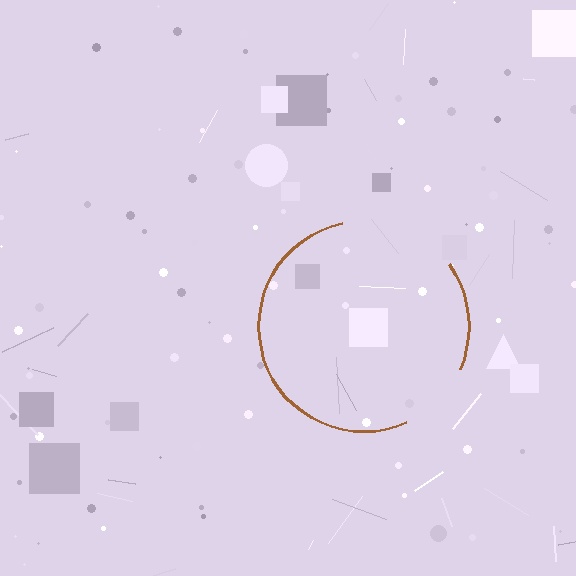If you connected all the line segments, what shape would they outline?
They would outline a circle.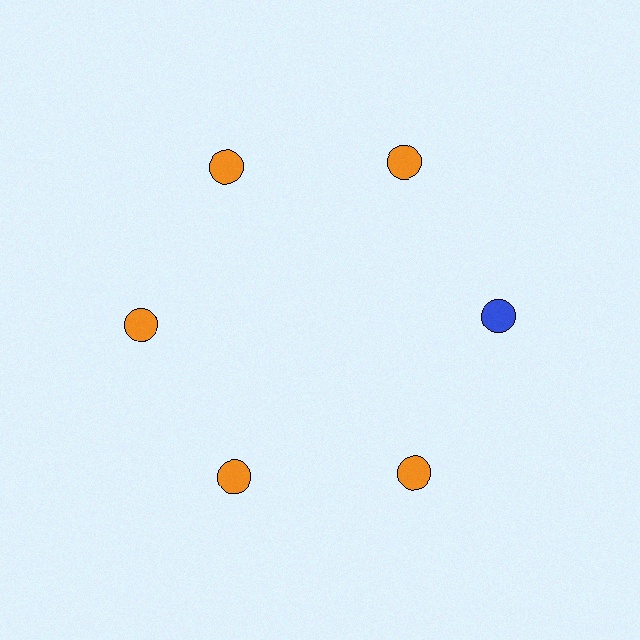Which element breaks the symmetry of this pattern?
The blue circle at roughly the 3 o'clock position breaks the symmetry. All other shapes are orange circles.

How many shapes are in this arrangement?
There are 6 shapes arranged in a ring pattern.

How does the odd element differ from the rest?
It has a different color: blue instead of orange.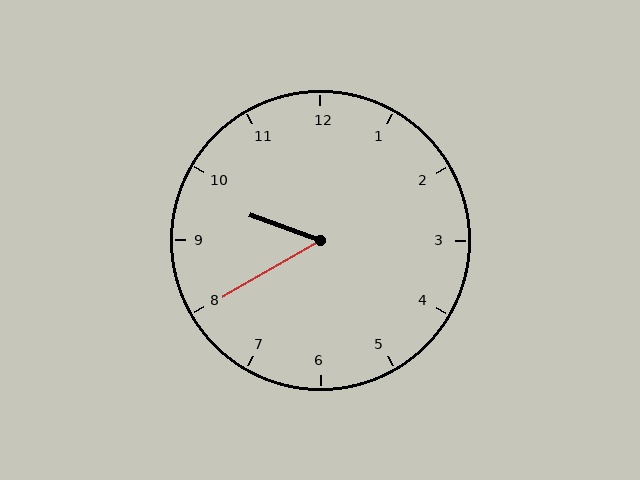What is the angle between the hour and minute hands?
Approximately 50 degrees.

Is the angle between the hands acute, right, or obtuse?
It is acute.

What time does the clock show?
9:40.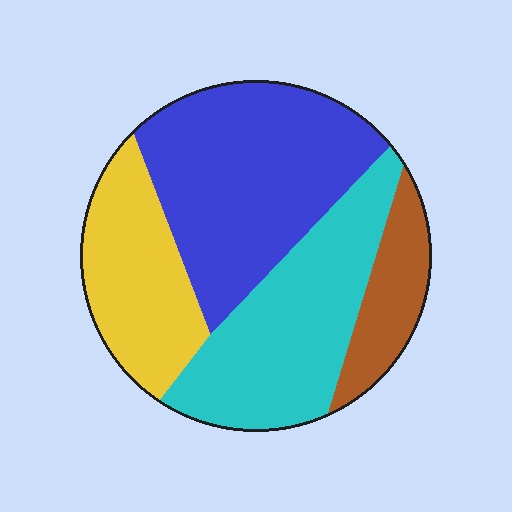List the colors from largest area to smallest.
From largest to smallest: blue, cyan, yellow, brown.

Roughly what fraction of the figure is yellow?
Yellow takes up about one fifth (1/5) of the figure.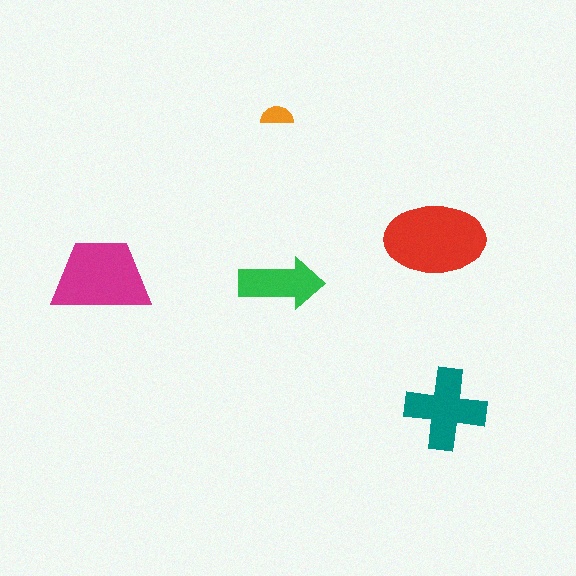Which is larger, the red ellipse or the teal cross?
The red ellipse.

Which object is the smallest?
The orange semicircle.